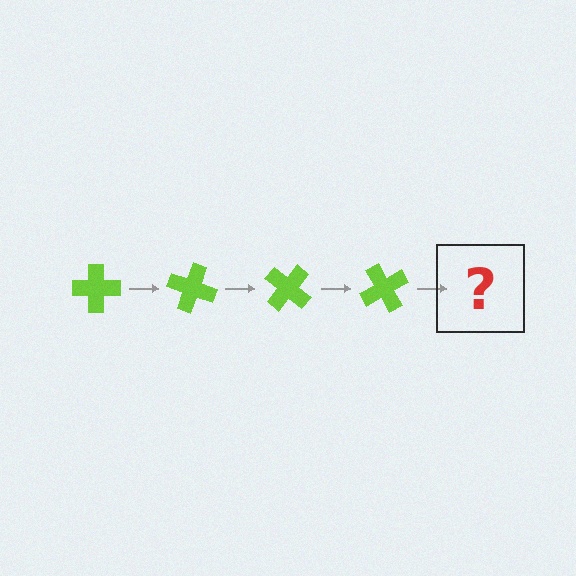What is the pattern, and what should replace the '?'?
The pattern is that the cross rotates 20 degrees each step. The '?' should be a lime cross rotated 80 degrees.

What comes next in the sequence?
The next element should be a lime cross rotated 80 degrees.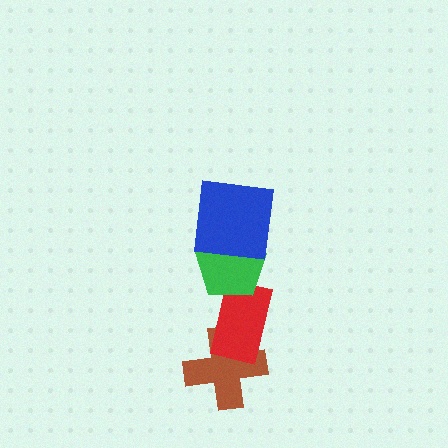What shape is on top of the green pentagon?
The blue square is on top of the green pentagon.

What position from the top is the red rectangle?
The red rectangle is 3rd from the top.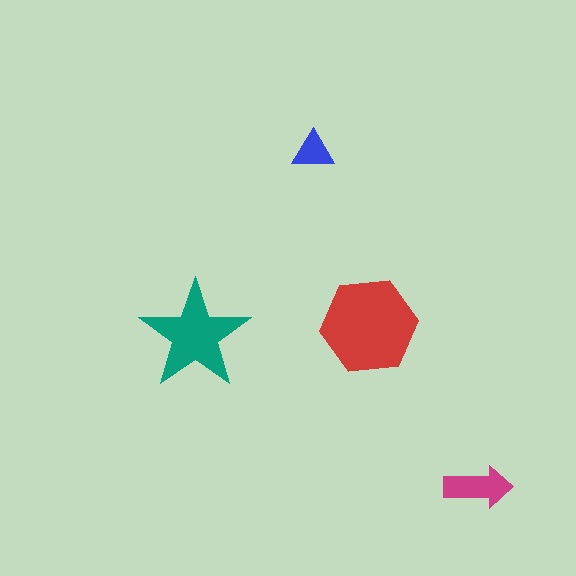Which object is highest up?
The blue triangle is topmost.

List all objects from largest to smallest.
The red hexagon, the teal star, the magenta arrow, the blue triangle.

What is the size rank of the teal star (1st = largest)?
2nd.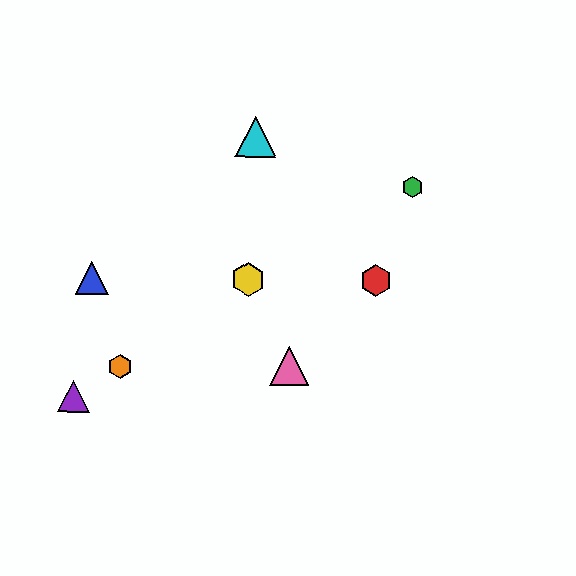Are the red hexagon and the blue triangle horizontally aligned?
Yes, both are at y≈281.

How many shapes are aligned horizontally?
3 shapes (the red hexagon, the blue triangle, the yellow hexagon) are aligned horizontally.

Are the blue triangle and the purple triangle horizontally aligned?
No, the blue triangle is at y≈278 and the purple triangle is at y≈396.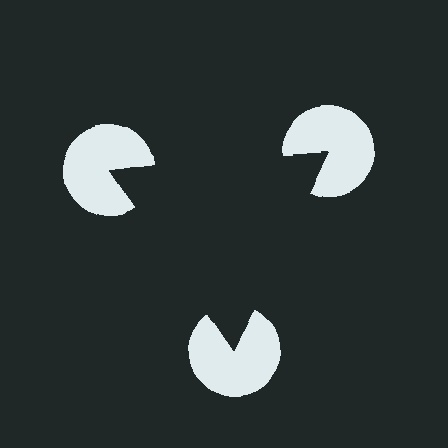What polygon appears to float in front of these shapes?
An illusory triangle — its edges are inferred from the aligned wedge cuts in the pac-man discs, not physically drawn.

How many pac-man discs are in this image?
There are 3 — one at each vertex of the illusory triangle.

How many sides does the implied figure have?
3 sides.